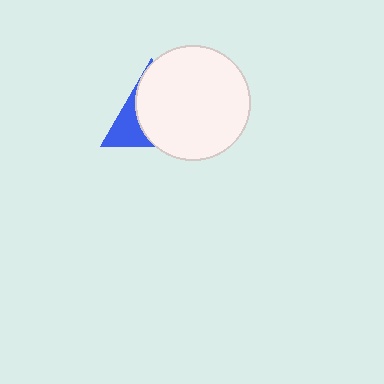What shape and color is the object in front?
The object in front is a white circle.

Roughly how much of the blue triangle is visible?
A small part of it is visible (roughly 31%).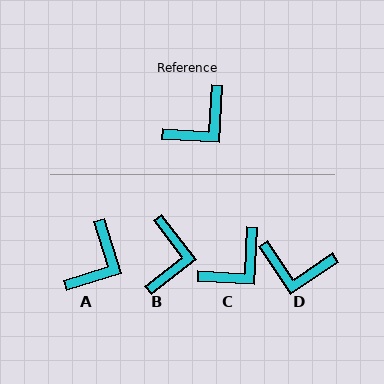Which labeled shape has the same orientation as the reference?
C.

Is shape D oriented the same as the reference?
No, it is off by about 53 degrees.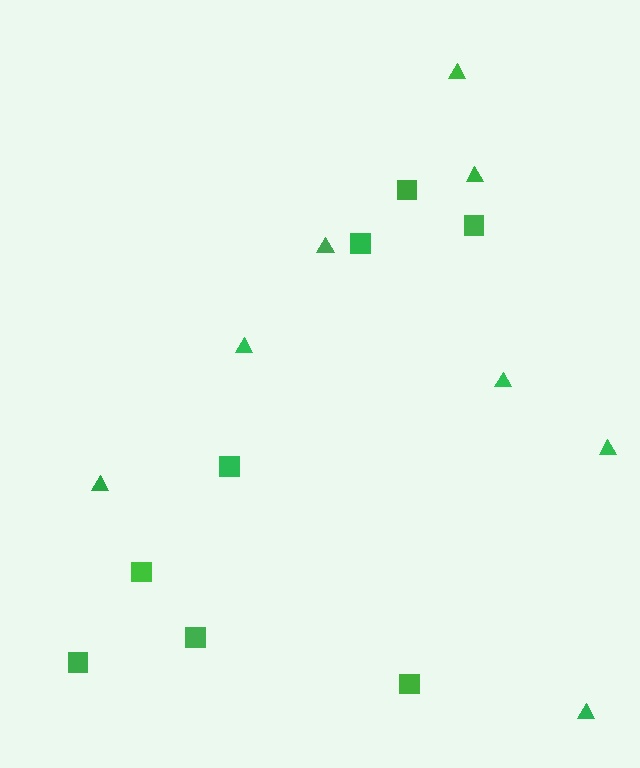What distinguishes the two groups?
There are 2 groups: one group of triangles (8) and one group of squares (8).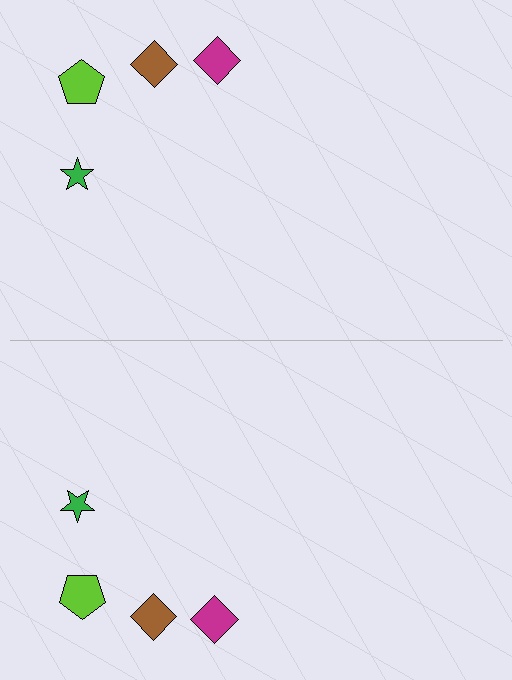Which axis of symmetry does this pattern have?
The pattern has a horizontal axis of symmetry running through the center of the image.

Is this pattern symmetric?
Yes, this pattern has bilateral (reflection) symmetry.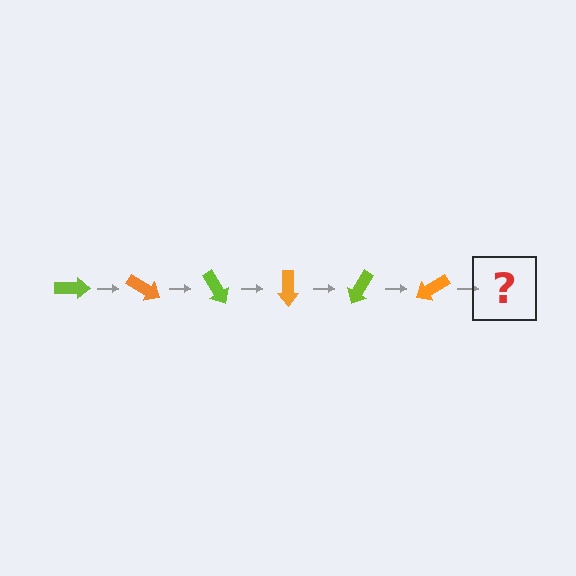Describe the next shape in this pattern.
It should be a lime arrow, rotated 180 degrees from the start.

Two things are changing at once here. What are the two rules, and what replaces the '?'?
The two rules are that it rotates 30 degrees each step and the color cycles through lime and orange. The '?' should be a lime arrow, rotated 180 degrees from the start.